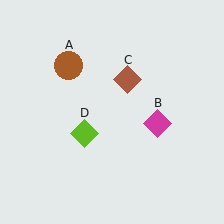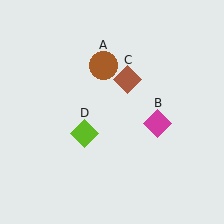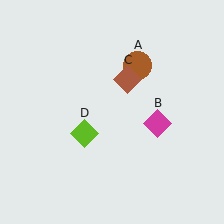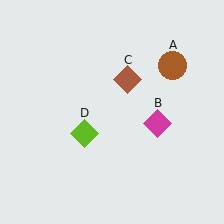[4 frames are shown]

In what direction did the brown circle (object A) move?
The brown circle (object A) moved right.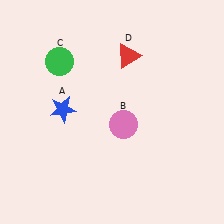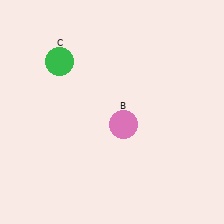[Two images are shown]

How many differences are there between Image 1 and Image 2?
There are 2 differences between the two images.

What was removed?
The blue star (A), the red triangle (D) were removed in Image 2.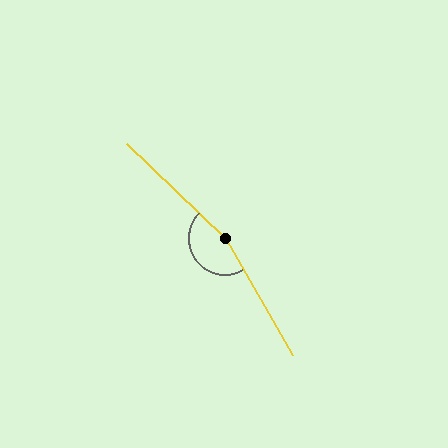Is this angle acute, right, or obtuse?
It is obtuse.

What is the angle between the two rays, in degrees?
Approximately 164 degrees.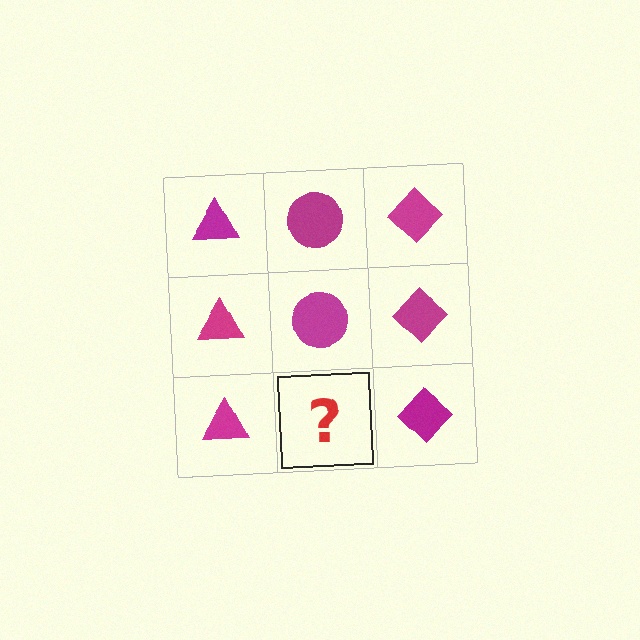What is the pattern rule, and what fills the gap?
The rule is that each column has a consistent shape. The gap should be filled with a magenta circle.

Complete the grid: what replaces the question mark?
The question mark should be replaced with a magenta circle.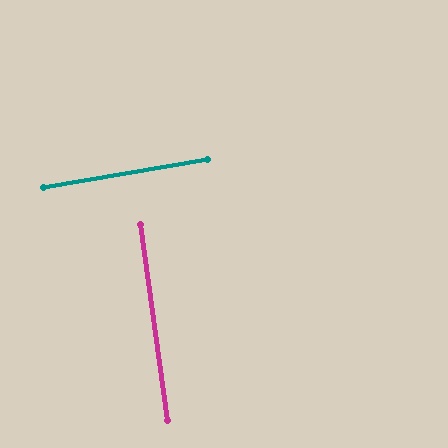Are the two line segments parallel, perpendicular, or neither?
Perpendicular — they meet at approximately 88°.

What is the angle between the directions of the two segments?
Approximately 88 degrees.